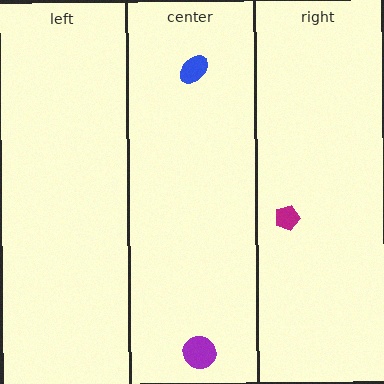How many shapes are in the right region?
1.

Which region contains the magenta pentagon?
The right region.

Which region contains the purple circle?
The center region.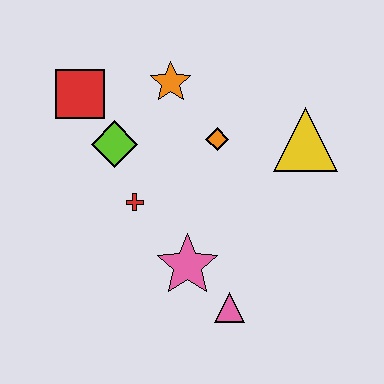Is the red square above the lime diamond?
Yes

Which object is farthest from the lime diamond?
The pink triangle is farthest from the lime diamond.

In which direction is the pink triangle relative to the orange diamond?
The pink triangle is below the orange diamond.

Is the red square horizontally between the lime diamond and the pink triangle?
No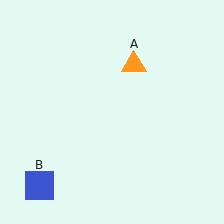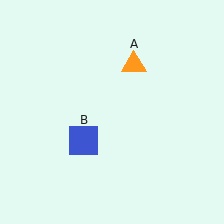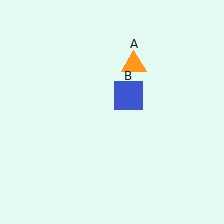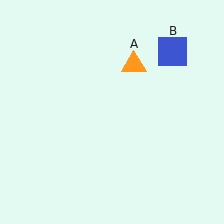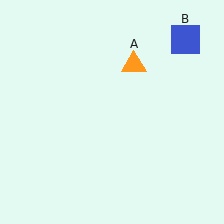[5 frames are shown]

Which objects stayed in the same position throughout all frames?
Orange triangle (object A) remained stationary.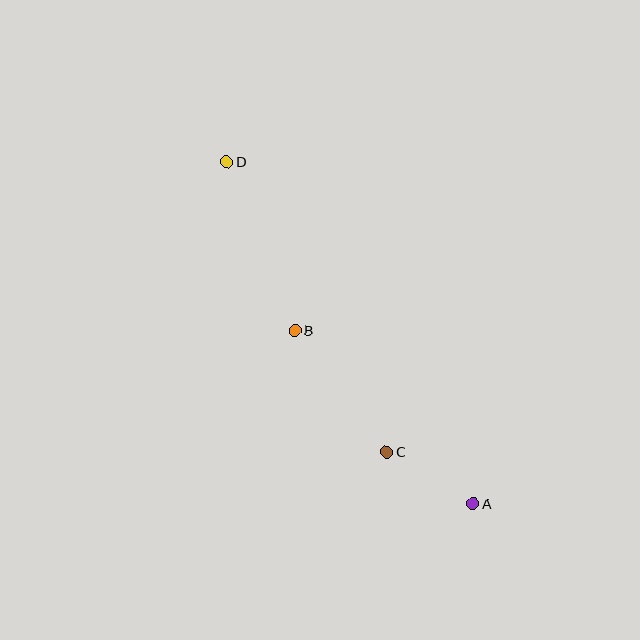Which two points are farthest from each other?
Points A and D are farthest from each other.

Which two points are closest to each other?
Points A and C are closest to each other.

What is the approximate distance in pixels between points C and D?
The distance between C and D is approximately 331 pixels.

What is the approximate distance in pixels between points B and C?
The distance between B and C is approximately 152 pixels.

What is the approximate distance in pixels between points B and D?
The distance between B and D is approximately 182 pixels.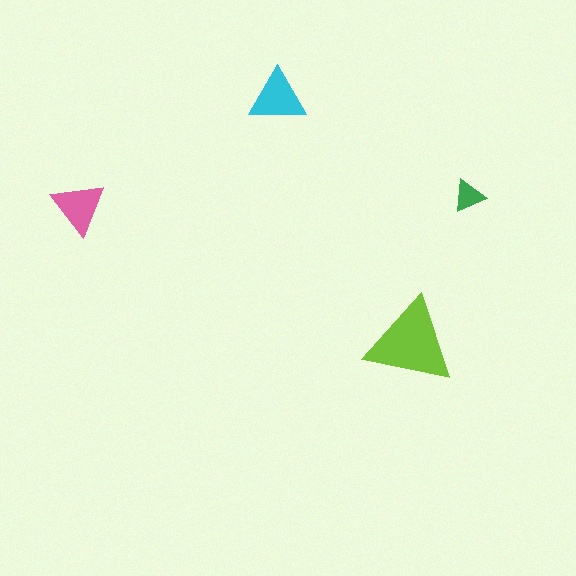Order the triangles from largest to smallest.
the lime one, the cyan one, the pink one, the green one.